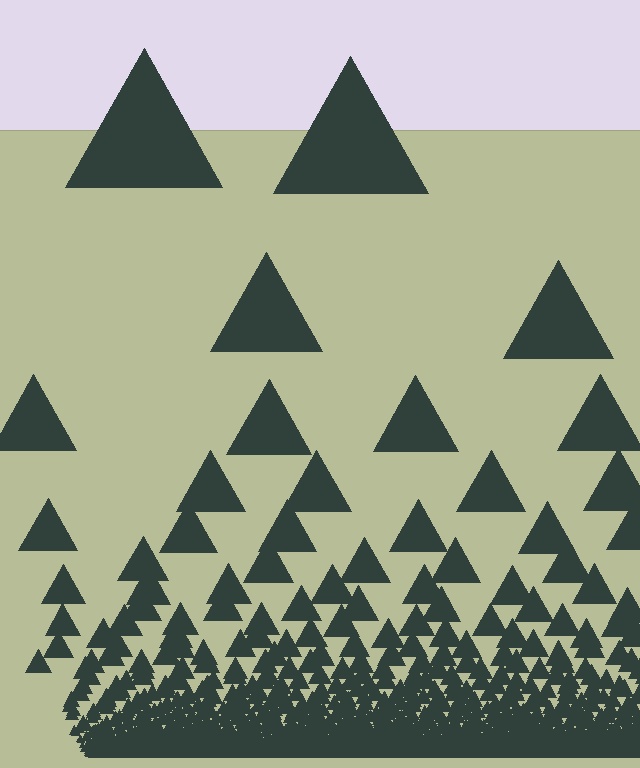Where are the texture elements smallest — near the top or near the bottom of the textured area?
Near the bottom.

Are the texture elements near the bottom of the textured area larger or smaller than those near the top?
Smaller. The gradient is inverted — elements near the bottom are smaller and denser.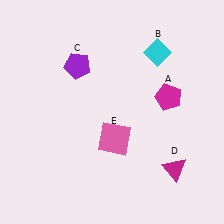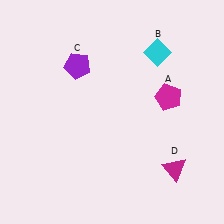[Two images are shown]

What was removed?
The pink square (E) was removed in Image 2.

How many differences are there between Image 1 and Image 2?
There is 1 difference between the two images.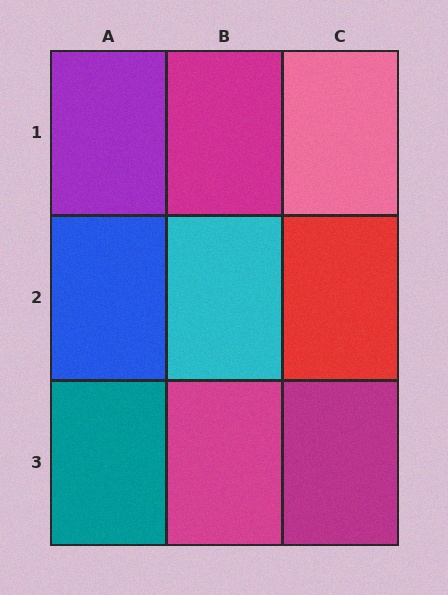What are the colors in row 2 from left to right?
Blue, cyan, red.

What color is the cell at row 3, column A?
Teal.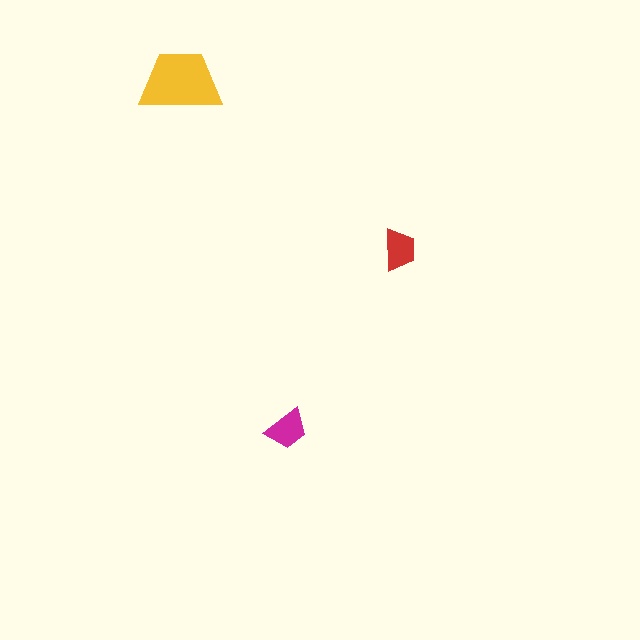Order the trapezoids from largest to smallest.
the yellow one, the magenta one, the red one.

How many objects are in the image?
There are 3 objects in the image.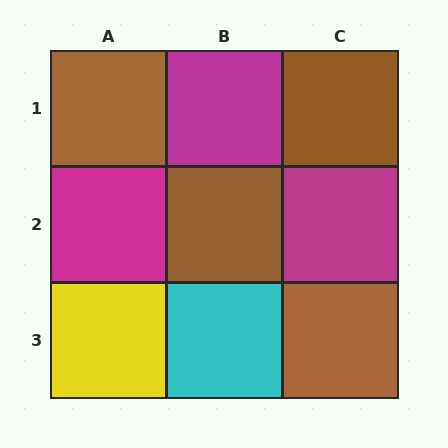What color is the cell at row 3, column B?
Cyan.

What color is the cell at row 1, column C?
Brown.